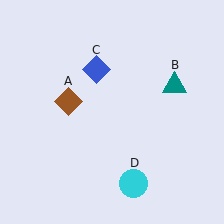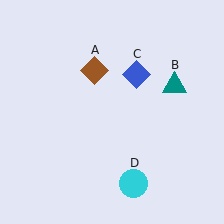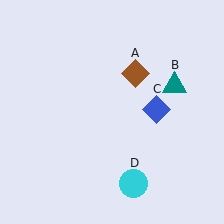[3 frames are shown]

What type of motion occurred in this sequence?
The brown diamond (object A), blue diamond (object C) rotated clockwise around the center of the scene.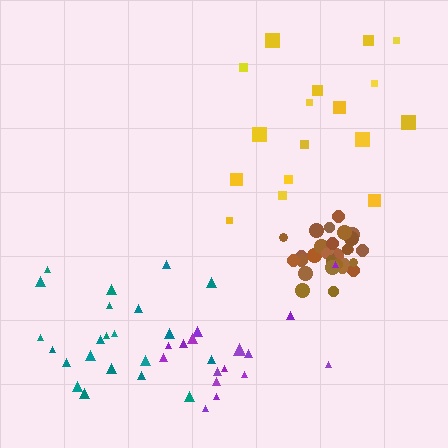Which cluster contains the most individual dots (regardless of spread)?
Brown (32).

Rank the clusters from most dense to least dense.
brown, purple, teal, yellow.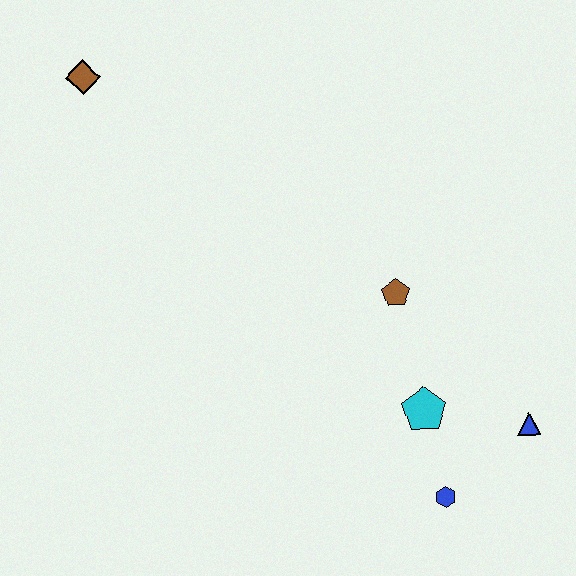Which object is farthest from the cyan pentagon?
The brown diamond is farthest from the cyan pentagon.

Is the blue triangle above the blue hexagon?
Yes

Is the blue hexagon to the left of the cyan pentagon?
No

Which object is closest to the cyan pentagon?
The blue hexagon is closest to the cyan pentagon.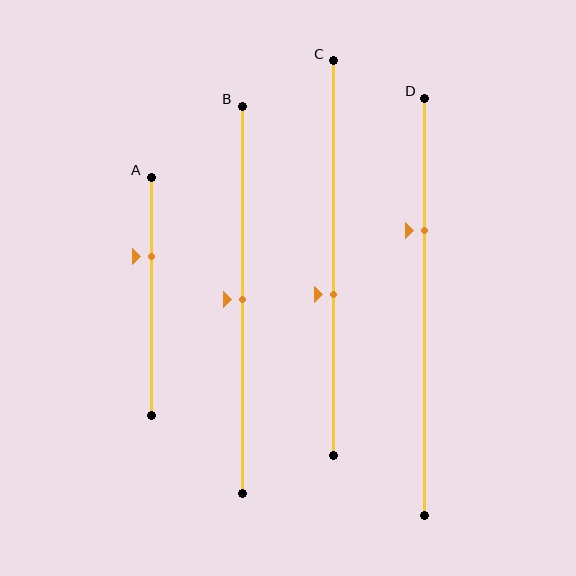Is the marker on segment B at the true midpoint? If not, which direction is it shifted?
Yes, the marker on segment B is at the true midpoint.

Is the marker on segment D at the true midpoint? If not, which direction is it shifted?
No, the marker on segment D is shifted upward by about 18% of the segment length.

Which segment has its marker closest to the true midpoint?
Segment B has its marker closest to the true midpoint.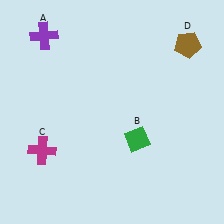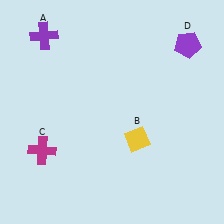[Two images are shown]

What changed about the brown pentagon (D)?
In Image 1, D is brown. In Image 2, it changed to purple.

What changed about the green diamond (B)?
In Image 1, B is green. In Image 2, it changed to yellow.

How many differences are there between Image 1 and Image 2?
There are 2 differences between the two images.